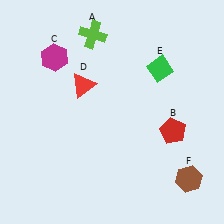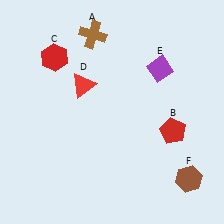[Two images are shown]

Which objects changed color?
A changed from lime to brown. C changed from magenta to red. E changed from green to purple.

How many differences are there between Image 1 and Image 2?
There are 3 differences between the two images.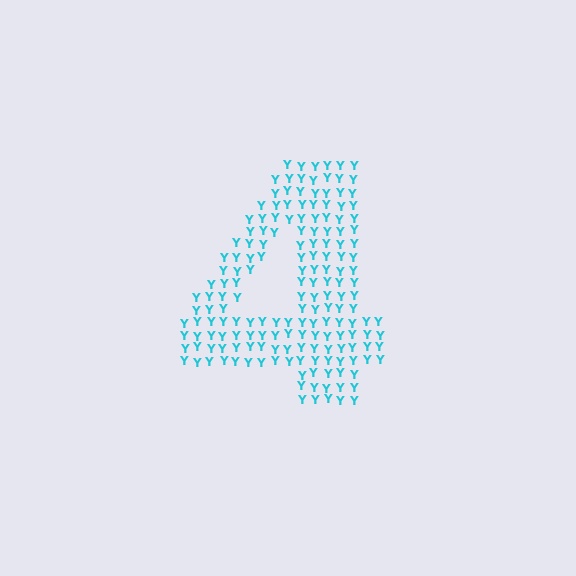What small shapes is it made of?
It is made of small letter Y's.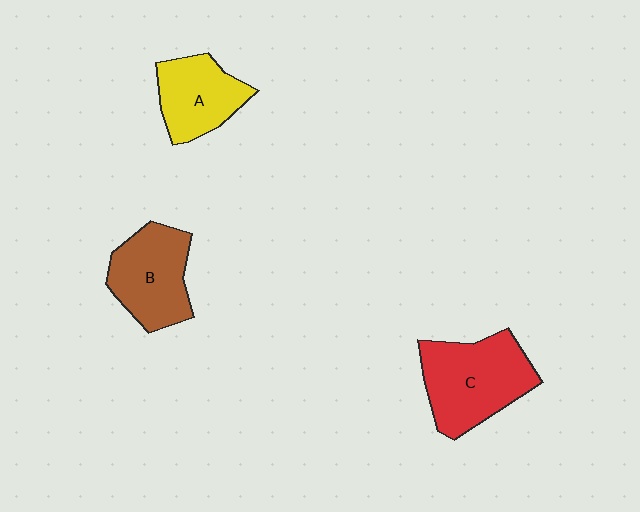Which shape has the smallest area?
Shape A (yellow).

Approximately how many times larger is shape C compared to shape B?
Approximately 1.2 times.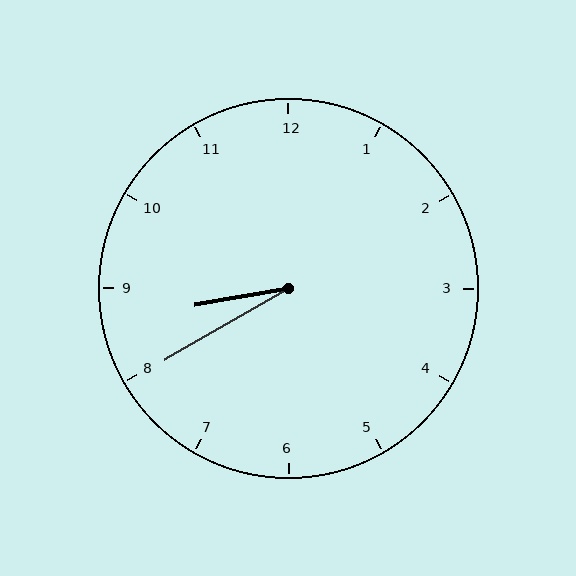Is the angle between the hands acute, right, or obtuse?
It is acute.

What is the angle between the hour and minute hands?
Approximately 20 degrees.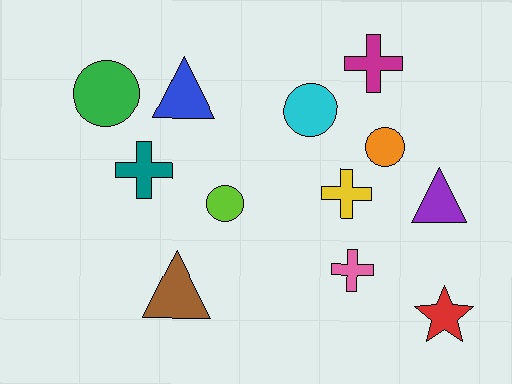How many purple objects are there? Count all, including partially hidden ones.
There is 1 purple object.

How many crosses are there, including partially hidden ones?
There are 4 crosses.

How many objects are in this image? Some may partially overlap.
There are 12 objects.